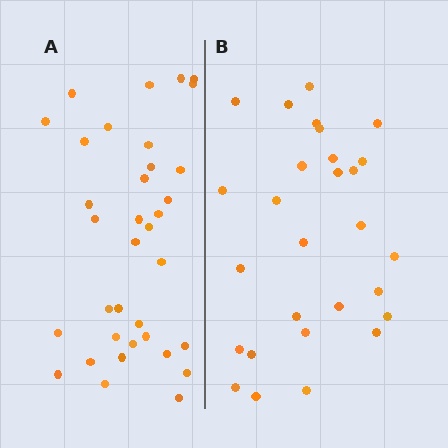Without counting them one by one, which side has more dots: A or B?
Region A (the left region) has more dots.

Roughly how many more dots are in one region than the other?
Region A has roughly 8 or so more dots than region B.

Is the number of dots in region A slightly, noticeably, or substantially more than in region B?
Region A has noticeably more, but not dramatically so. The ratio is roughly 1.2 to 1.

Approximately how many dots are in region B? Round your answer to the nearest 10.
About 30 dots. (The exact count is 28, which rounds to 30.)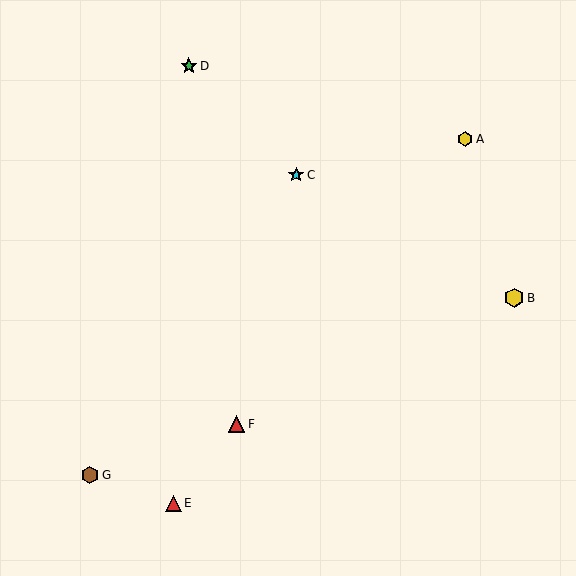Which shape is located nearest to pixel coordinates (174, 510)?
The red triangle (labeled E) at (173, 503) is nearest to that location.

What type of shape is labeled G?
Shape G is a brown hexagon.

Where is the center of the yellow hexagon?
The center of the yellow hexagon is at (514, 298).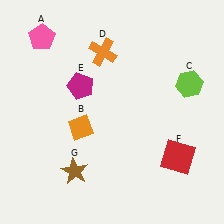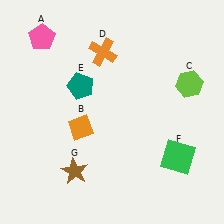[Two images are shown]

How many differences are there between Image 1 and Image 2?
There are 2 differences between the two images.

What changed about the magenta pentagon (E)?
In Image 1, E is magenta. In Image 2, it changed to teal.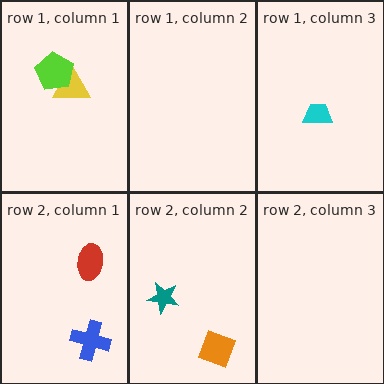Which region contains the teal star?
The row 2, column 2 region.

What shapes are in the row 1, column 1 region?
The yellow triangle, the lime pentagon.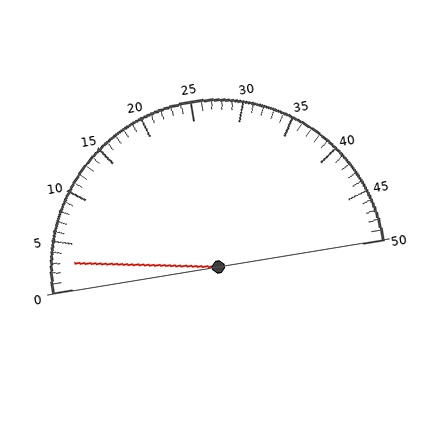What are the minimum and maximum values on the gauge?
The gauge ranges from 0 to 50.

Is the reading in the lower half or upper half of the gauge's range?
The reading is in the lower half of the range (0 to 50).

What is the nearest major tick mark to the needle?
The nearest major tick mark is 5.